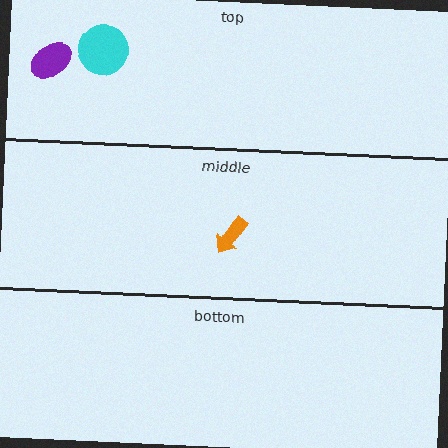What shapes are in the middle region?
The orange arrow.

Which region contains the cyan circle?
The top region.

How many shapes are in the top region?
2.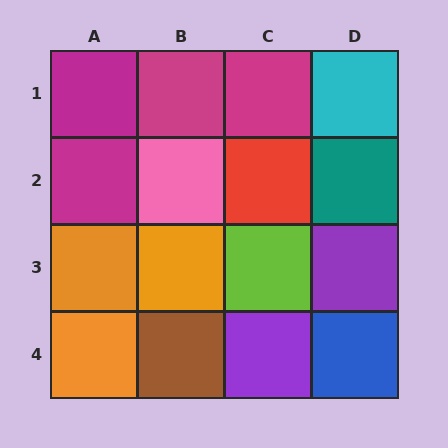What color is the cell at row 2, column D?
Teal.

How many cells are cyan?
1 cell is cyan.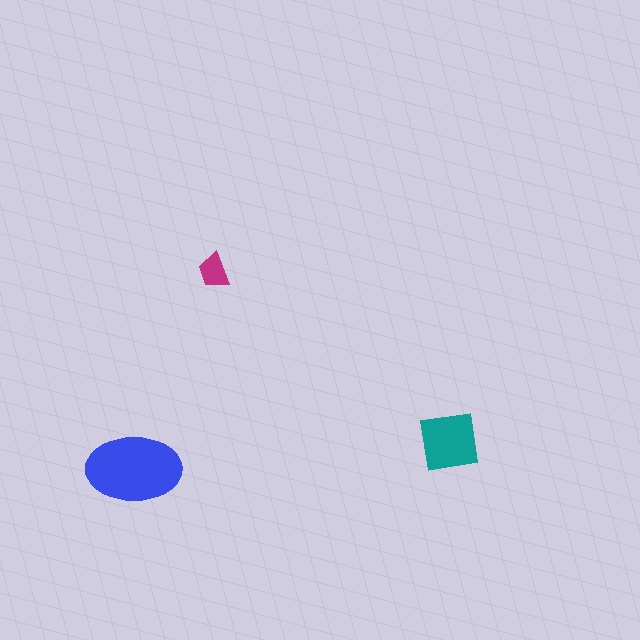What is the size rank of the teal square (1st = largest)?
2nd.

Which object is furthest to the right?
The teal square is rightmost.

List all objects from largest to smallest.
The blue ellipse, the teal square, the magenta trapezoid.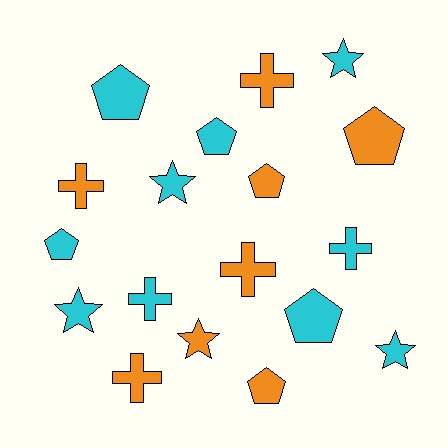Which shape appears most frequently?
Pentagon, with 7 objects.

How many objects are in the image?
There are 18 objects.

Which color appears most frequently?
Cyan, with 10 objects.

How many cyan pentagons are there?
There are 4 cyan pentagons.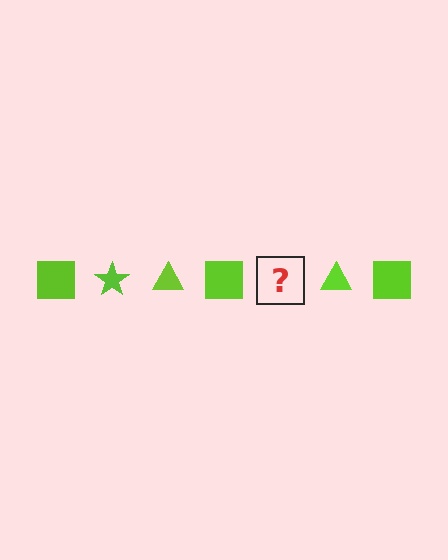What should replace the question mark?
The question mark should be replaced with a lime star.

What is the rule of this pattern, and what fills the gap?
The rule is that the pattern cycles through square, star, triangle shapes in lime. The gap should be filled with a lime star.